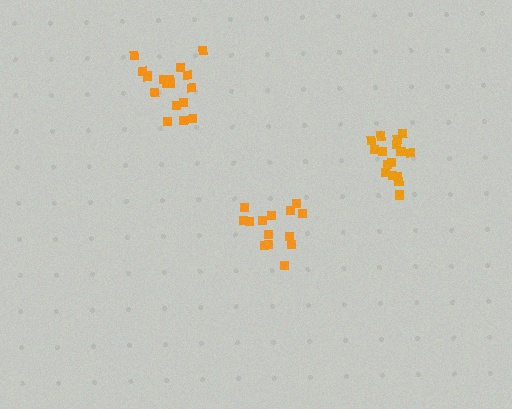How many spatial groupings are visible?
There are 3 spatial groupings.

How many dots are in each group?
Group 1: 17 dots, Group 2: 18 dots, Group 3: 14 dots (49 total).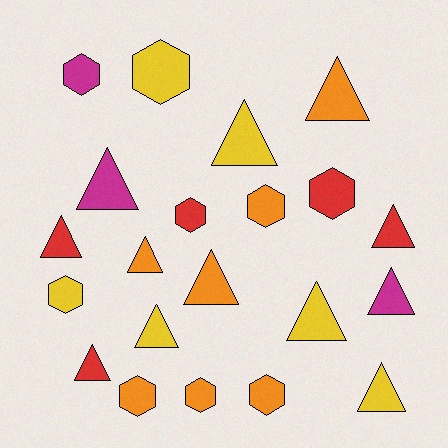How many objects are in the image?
There are 21 objects.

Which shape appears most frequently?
Triangle, with 12 objects.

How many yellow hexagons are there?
There are 2 yellow hexagons.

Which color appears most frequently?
Orange, with 7 objects.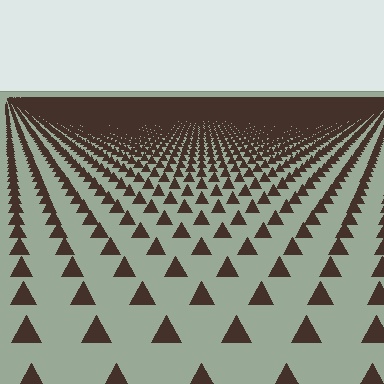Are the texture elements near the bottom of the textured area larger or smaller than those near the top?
Larger. Near the bottom, elements are closer to the viewer and appear at a bigger on-screen size.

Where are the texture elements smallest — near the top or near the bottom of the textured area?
Near the top.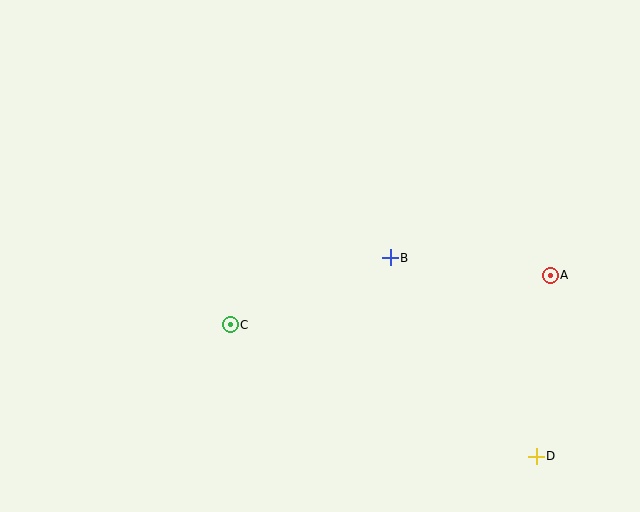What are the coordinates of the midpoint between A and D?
The midpoint between A and D is at (543, 366).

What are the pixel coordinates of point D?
Point D is at (536, 456).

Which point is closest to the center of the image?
Point B at (390, 258) is closest to the center.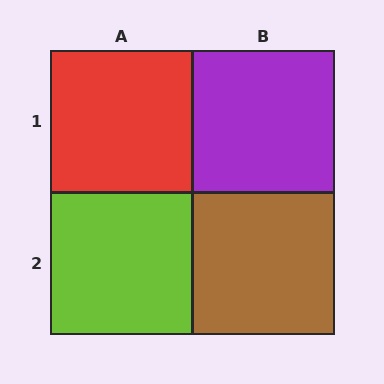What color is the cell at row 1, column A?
Red.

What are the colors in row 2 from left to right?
Lime, brown.